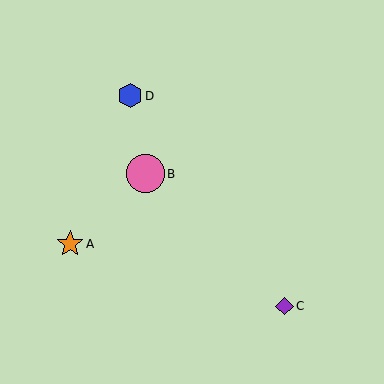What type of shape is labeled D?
Shape D is a blue hexagon.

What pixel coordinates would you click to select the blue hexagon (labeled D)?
Click at (130, 96) to select the blue hexagon D.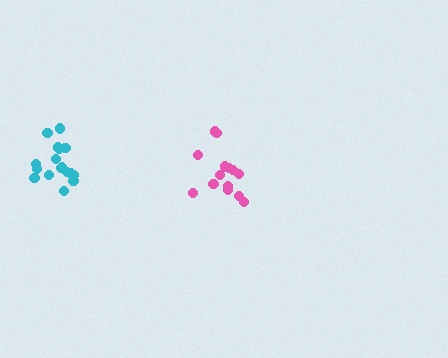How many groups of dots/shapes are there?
There are 2 groups.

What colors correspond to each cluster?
The clusters are colored: cyan, pink.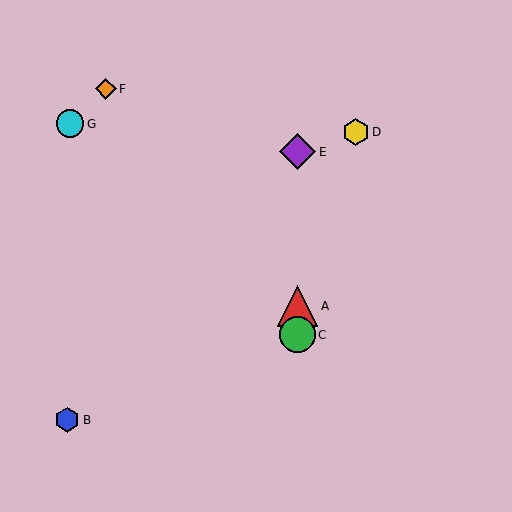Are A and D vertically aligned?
No, A is at x≈297 and D is at x≈356.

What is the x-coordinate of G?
Object G is at x≈70.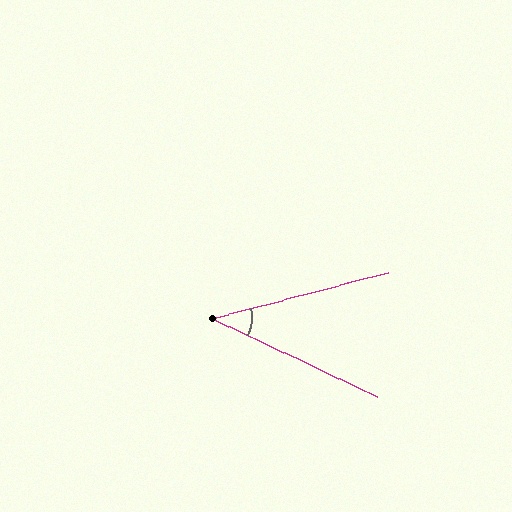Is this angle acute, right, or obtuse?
It is acute.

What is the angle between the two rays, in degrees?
Approximately 40 degrees.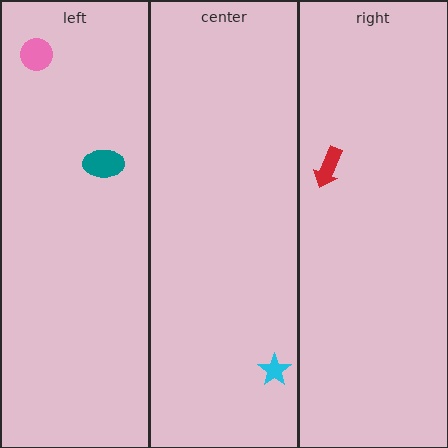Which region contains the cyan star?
The center region.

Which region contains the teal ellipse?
The left region.